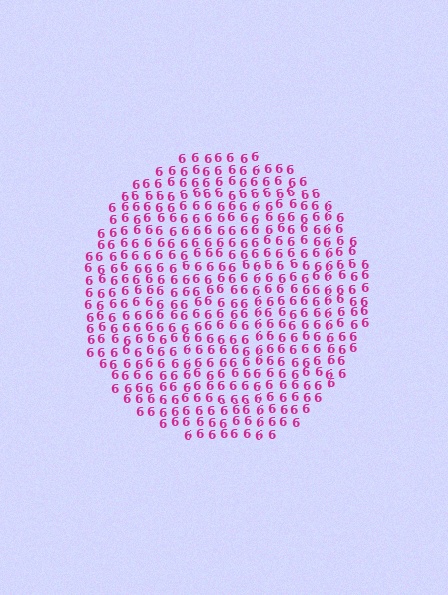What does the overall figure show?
The overall figure shows a circle.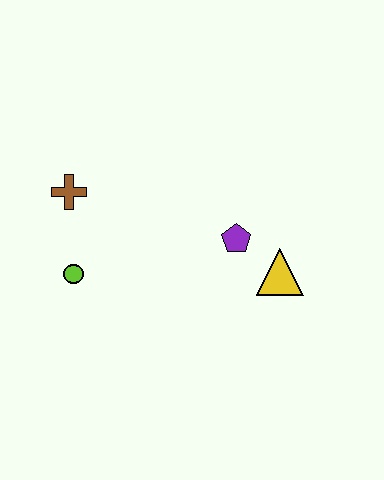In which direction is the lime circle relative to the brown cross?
The lime circle is below the brown cross.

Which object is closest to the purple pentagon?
The yellow triangle is closest to the purple pentagon.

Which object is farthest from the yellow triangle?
The brown cross is farthest from the yellow triangle.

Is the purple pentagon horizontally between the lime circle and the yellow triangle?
Yes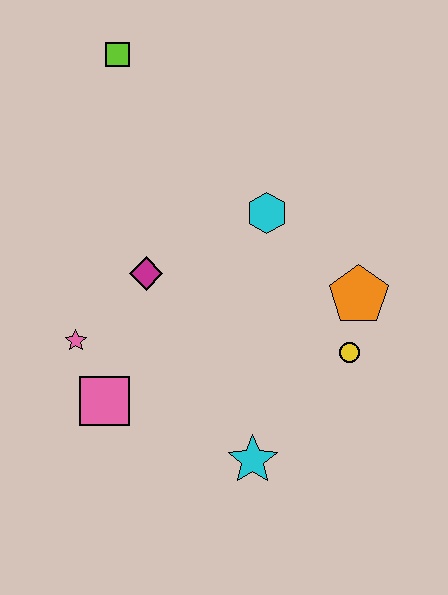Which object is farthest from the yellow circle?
The lime square is farthest from the yellow circle.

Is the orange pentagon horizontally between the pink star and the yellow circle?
No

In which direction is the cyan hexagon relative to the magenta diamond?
The cyan hexagon is to the right of the magenta diamond.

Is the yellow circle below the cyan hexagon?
Yes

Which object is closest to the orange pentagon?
The yellow circle is closest to the orange pentagon.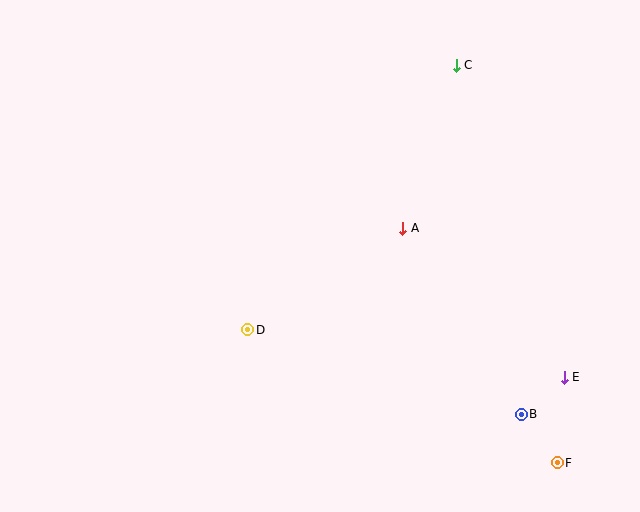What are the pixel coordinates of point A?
Point A is at (403, 228).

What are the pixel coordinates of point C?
Point C is at (456, 65).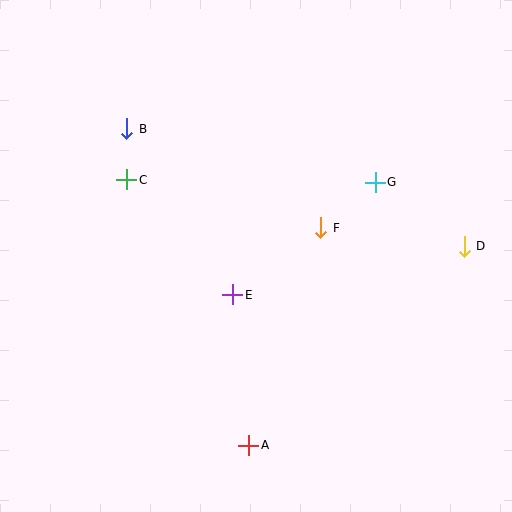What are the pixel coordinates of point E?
Point E is at (233, 295).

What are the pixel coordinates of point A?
Point A is at (249, 445).